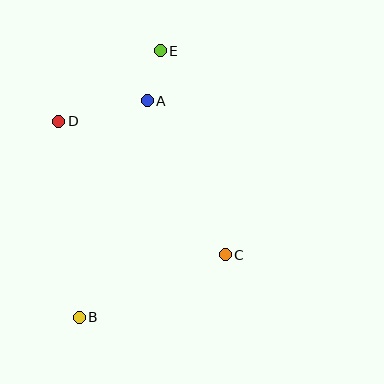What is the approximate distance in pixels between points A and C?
The distance between A and C is approximately 173 pixels.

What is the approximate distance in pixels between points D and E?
The distance between D and E is approximately 124 pixels.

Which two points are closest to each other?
Points A and E are closest to each other.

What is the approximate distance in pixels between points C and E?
The distance between C and E is approximately 214 pixels.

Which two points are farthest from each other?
Points B and E are farthest from each other.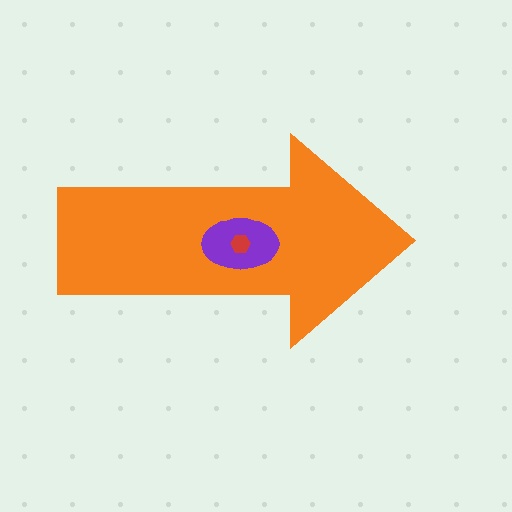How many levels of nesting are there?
3.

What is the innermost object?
The red hexagon.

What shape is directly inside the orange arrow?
The purple ellipse.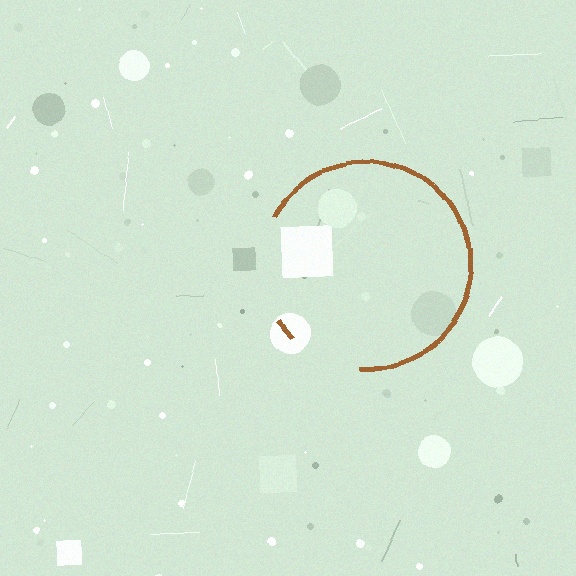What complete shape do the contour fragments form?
The contour fragments form a circle.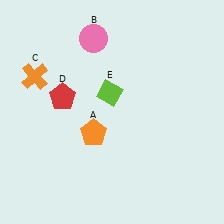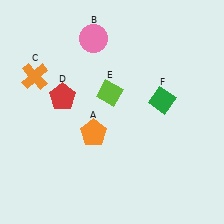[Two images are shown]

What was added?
A green diamond (F) was added in Image 2.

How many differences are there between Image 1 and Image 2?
There is 1 difference between the two images.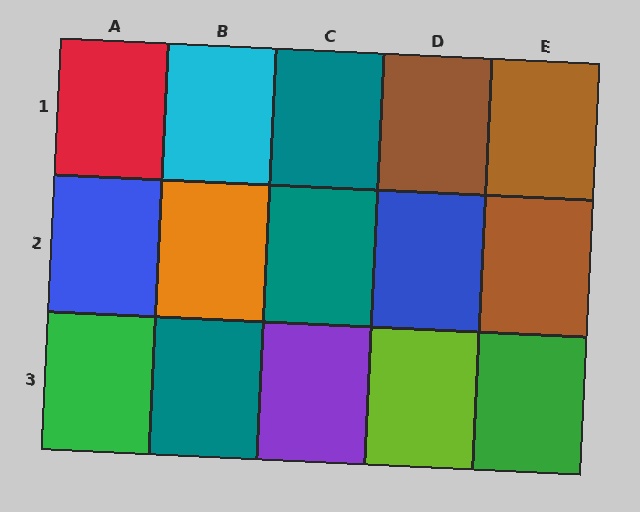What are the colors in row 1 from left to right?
Red, cyan, teal, brown, brown.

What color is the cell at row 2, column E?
Brown.